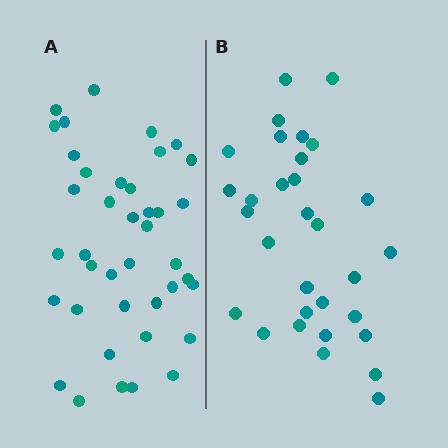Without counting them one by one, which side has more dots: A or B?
Region A (the left region) has more dots.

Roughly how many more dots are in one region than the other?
Region A has roughly 8 or so more dots than region B.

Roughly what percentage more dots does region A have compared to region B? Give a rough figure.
About 30% more.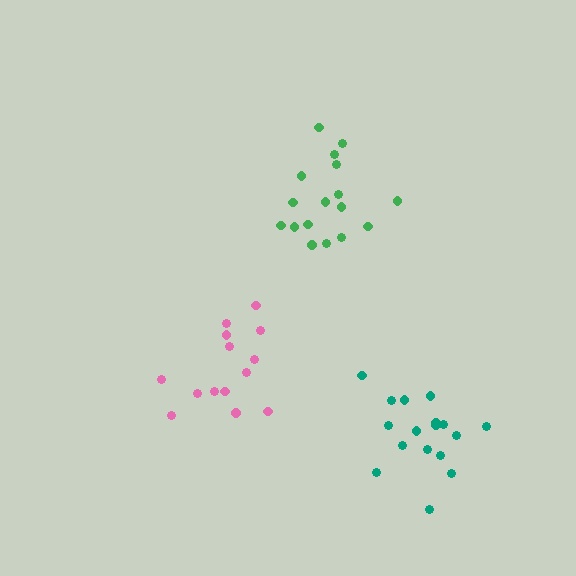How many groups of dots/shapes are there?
There are 3 groups.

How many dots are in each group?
Group 1: 17 dots, Group 2: 17 dots, Group 3: 14 dots (48 total).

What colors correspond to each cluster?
The clusters are colored: green, teal, pink.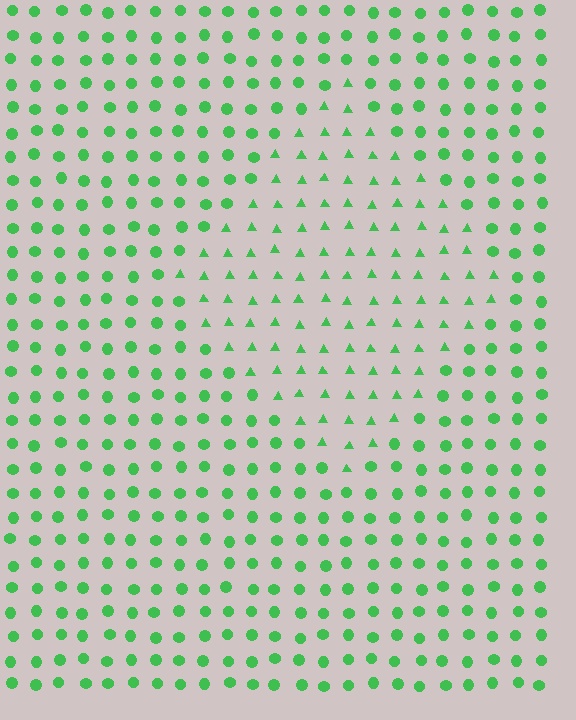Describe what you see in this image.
The image is filled with small green elements arranged in a uniform grid. A diamond-shaped region contains triangles, while the surrounding area contains circles. The boundary is defined purely by the change in element shape.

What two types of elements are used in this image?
The image uses triangles inside the diamond region and circles outside it.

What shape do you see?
I see a diamond.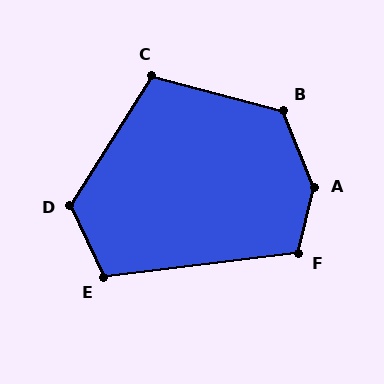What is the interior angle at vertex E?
Approximately 108 degrees (obtuse).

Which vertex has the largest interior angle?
A, at approximately 144 degrees.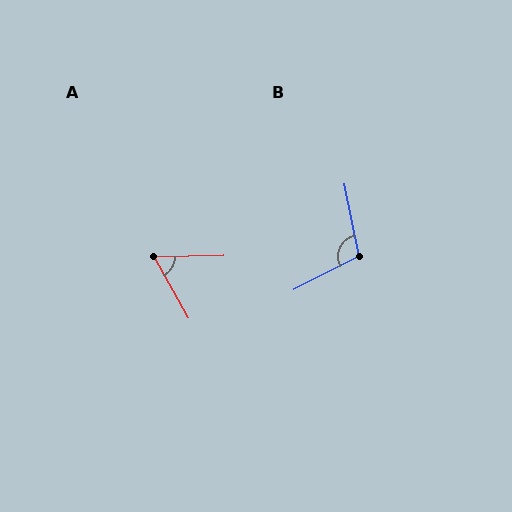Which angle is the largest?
B, at approximately 106 degrees.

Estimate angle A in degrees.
Approximately 62 degrees.